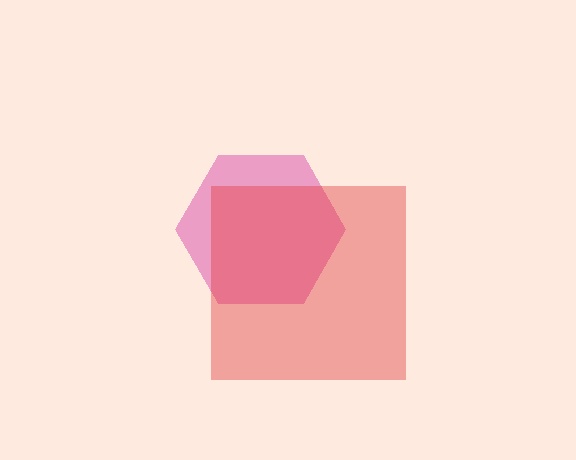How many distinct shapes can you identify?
There are 2 distinct shapes: a magenta hexagon, a red square.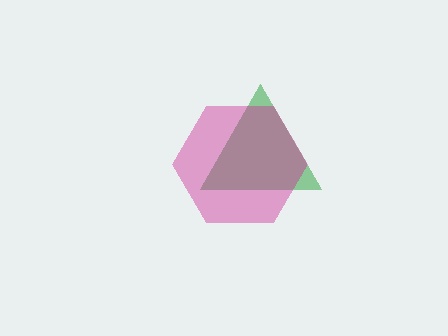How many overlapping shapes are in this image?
There are 2 overlapping shapes in the image.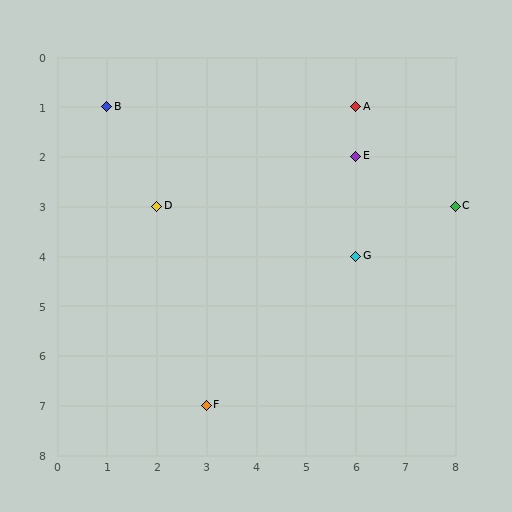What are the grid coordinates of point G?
Point G is at grid coordinates (6, 4).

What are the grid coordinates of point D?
Point D is at grid coordinates (2, 3).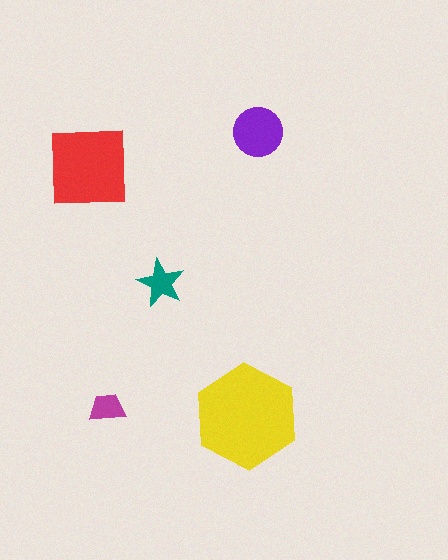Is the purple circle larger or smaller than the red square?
Smaller.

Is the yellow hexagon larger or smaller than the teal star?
Larger.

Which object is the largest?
The yellow hexagon.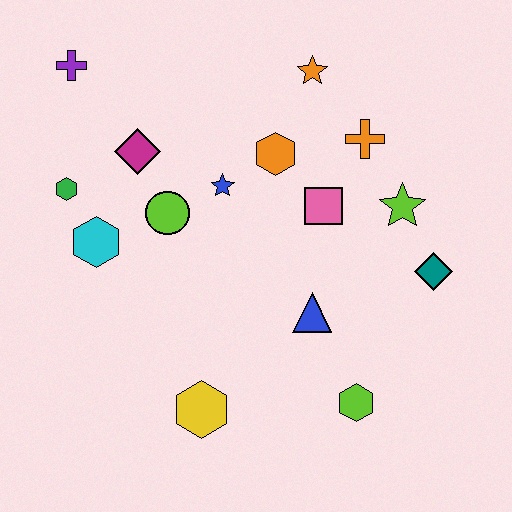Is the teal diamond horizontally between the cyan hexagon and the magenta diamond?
No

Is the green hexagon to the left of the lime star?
Yes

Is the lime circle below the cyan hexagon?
No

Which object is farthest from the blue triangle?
The purple cross is farthest from the blue triangle.